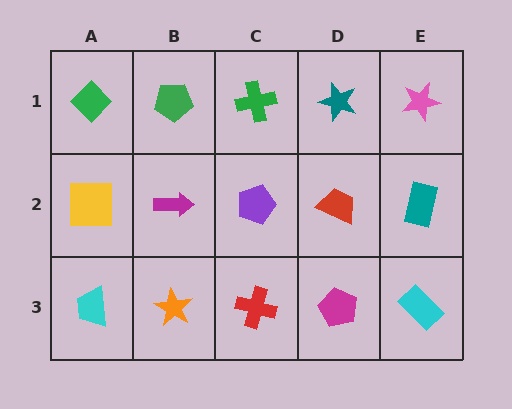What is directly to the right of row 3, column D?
A cyan rectangle.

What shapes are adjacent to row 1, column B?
A magenta arrow (row 2, column B), a green diamond (row 1, column A), a green cross (row 1, column C).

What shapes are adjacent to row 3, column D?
A red trapezoid (row 2, column D), a red cross (row 3, column C), a cyan rectangle (row 3, column E).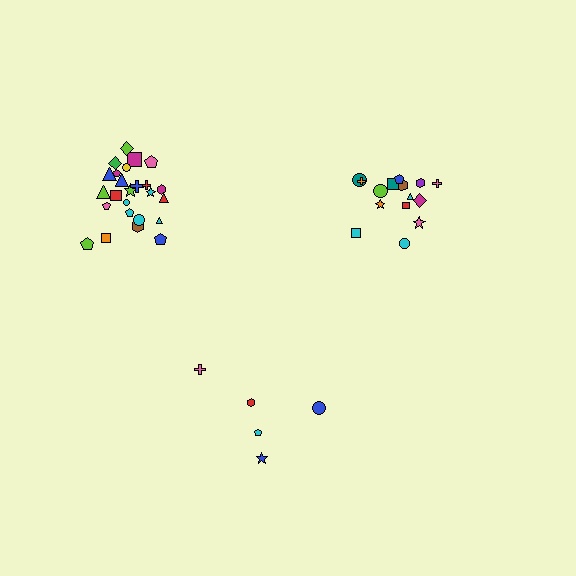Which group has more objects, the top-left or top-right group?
The top-left group.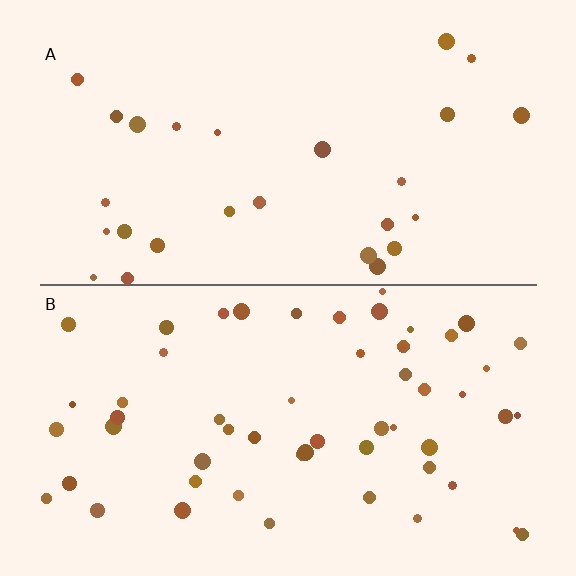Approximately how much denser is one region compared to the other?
Approximately 2.1× — region B over region A.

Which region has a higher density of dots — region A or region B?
B (the bottom).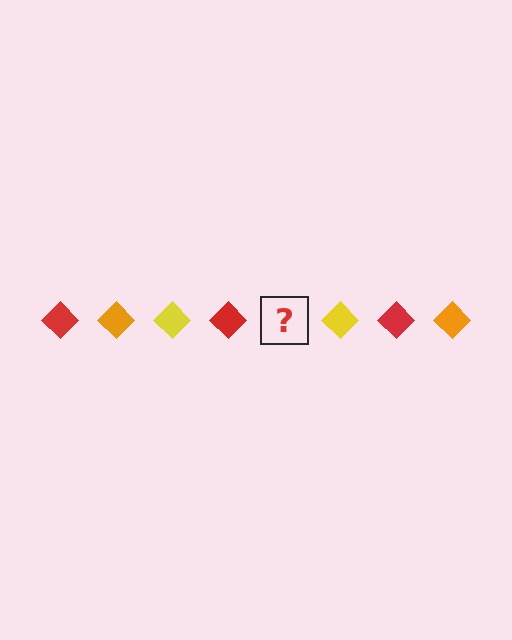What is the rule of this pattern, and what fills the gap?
The rule is that the pattern cycles through red, orange, yellow diamonds. The gap should be filled with an orange diamond.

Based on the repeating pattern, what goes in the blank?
The blank should be an orange diamond.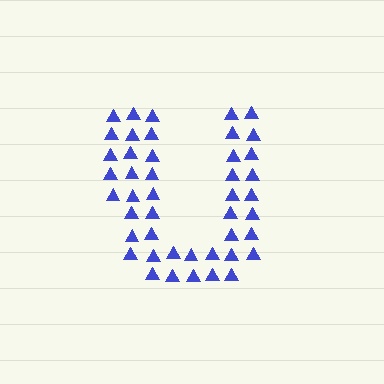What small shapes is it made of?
It is made of small triangles.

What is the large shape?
The large shape is the letter U.